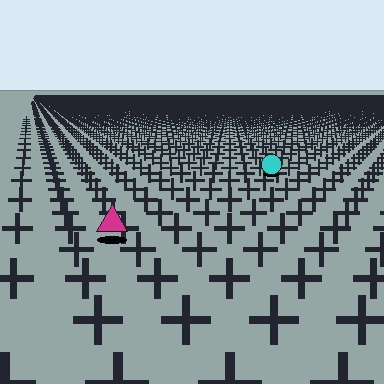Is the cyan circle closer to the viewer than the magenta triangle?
No. The magenta triangle is closer — you can tell from the texture gradient: the ground texture is coarser near it.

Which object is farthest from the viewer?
The cyan circle is farthest from the viewer. It appears smaller and the ground texture around it is denser.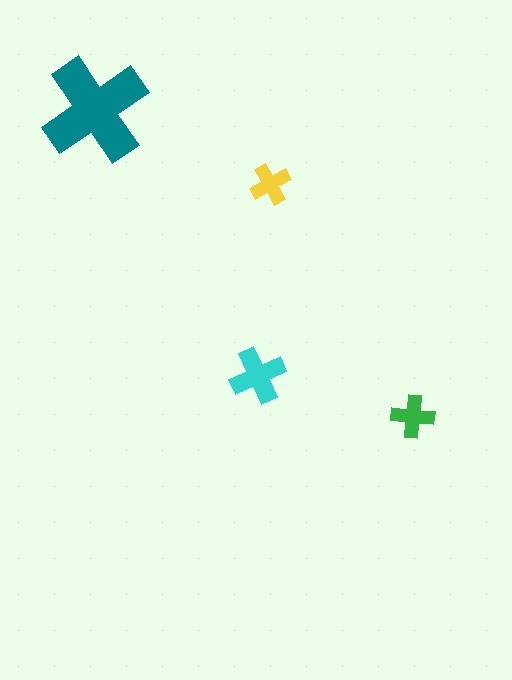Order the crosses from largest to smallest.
the teal one, the cyan one, the green one, the yellow one.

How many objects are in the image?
There are 4 objects in the image.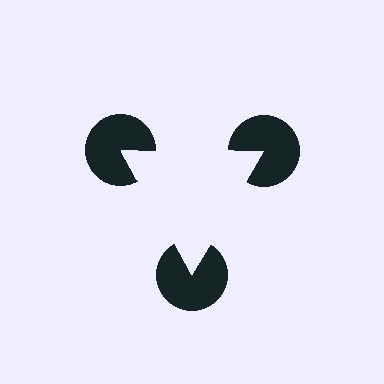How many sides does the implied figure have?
3 sides.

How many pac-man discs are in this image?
There are 3 — one at each vertex of the illusory triangle.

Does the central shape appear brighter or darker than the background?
It typically appears slightly brighter than the background, even though no actual brightness change is drawn.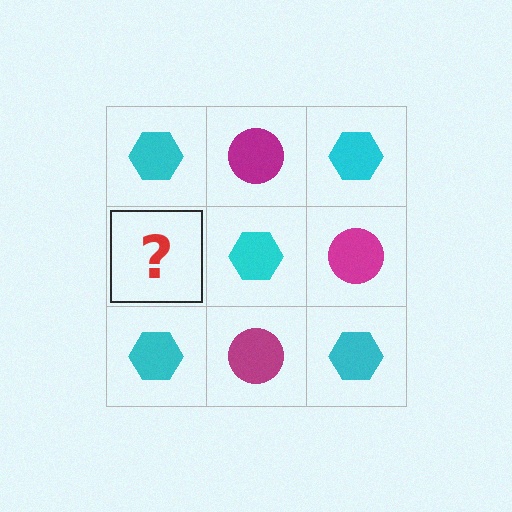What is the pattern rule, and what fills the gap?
The rule is that it alternates cyan hexagon and magenta circle in a checkerboard pattern. The gap should be filled with a magenta circle.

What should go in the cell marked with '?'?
The missing cell should contain a magenta circle.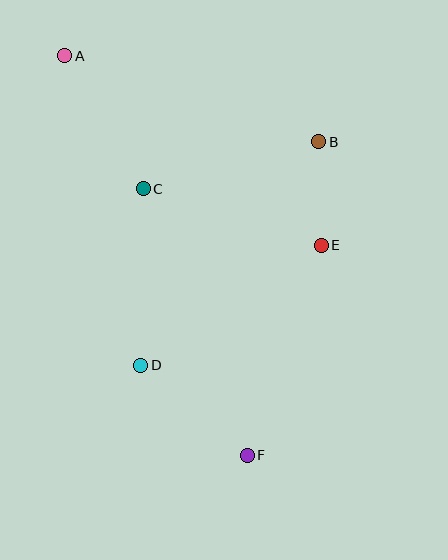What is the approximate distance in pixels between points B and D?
The distance between B and D is approximately 286 pixels.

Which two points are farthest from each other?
Points A and F are farthest from each other.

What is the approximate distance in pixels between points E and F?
The distance between E and F is approximately 223 pixels.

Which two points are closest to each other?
Points B and E are closest to each other.